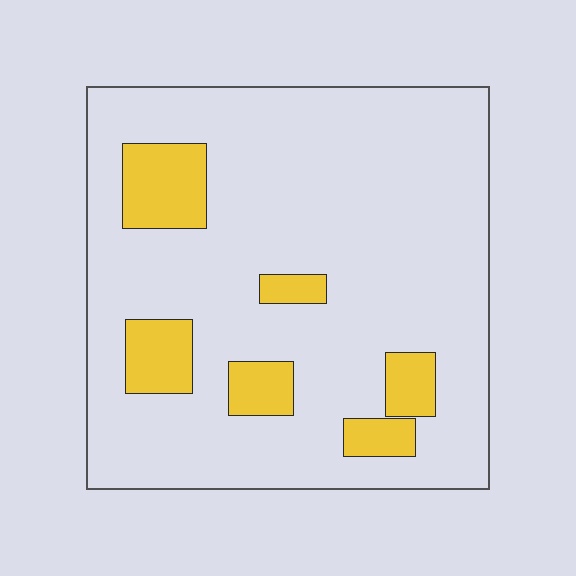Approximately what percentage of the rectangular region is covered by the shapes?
Approximately 15%.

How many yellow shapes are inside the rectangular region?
6.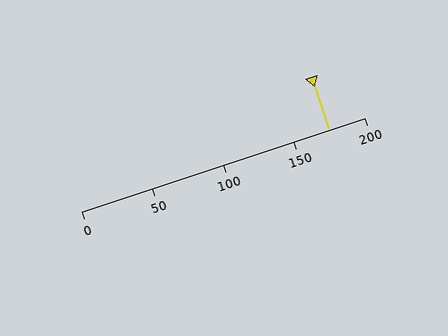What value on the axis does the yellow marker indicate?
The marker indicates approximately 175.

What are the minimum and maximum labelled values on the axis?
The axis runs from 0 to 200.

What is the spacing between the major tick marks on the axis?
The major ticks are spaced 50 apart.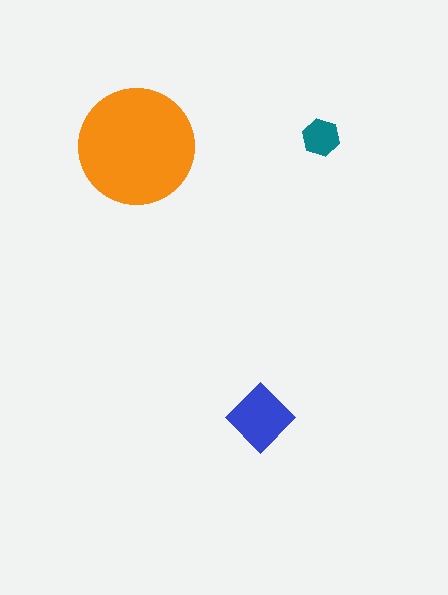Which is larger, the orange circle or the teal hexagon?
The orange circle.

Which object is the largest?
The orange circle.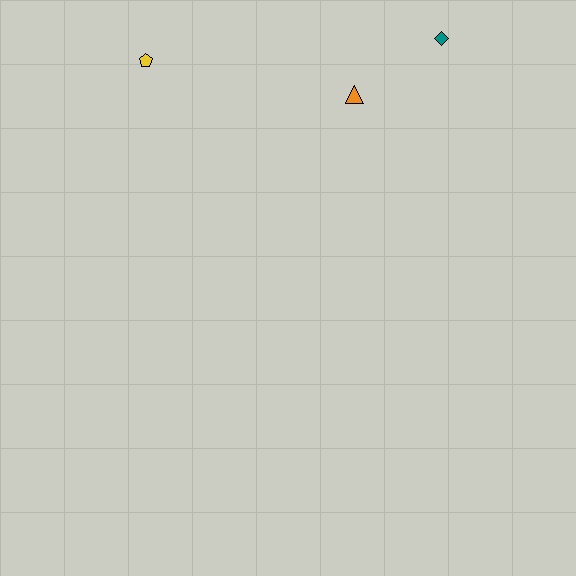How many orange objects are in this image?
There is 1 orange object.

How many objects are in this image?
There are 3 objects.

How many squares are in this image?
There are no squares.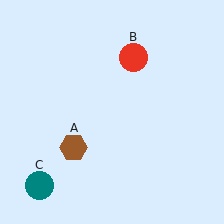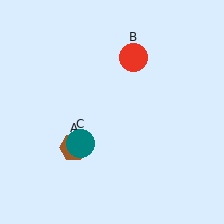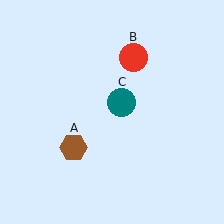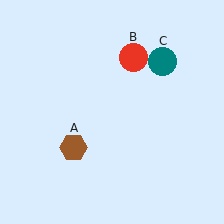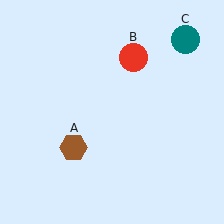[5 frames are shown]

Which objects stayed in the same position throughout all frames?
Brown hexagon (object A) and red circle (object B) remained stationary.